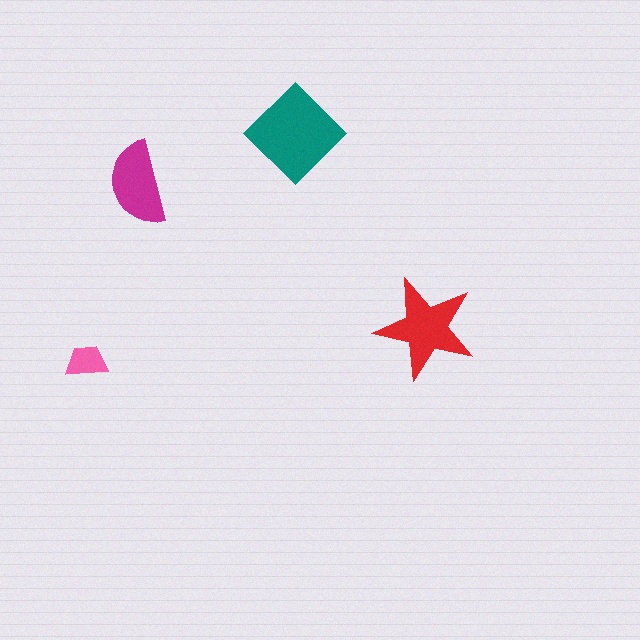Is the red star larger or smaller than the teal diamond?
Smaller.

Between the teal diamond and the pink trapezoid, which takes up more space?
The teal diamond.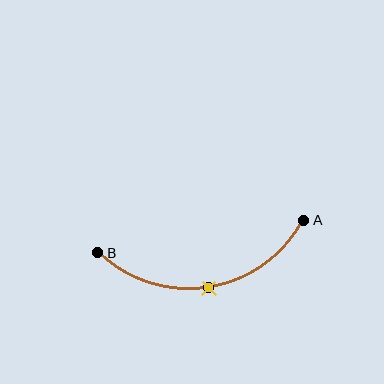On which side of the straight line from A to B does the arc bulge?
The arc bulges below the straight line connecting A and B.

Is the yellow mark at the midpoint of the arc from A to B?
Yes. The yellow mark lies on the arc at equal arc-length from both A and B — it is the arc midpoint.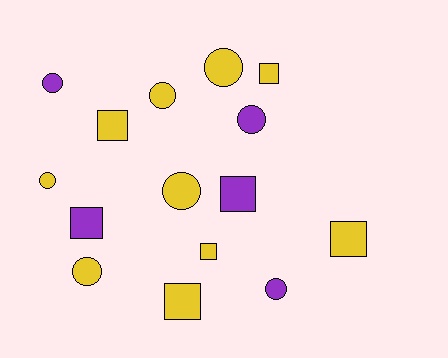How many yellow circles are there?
There are 5 yellow circles.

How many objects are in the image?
There are 15 objects.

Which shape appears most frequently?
Circle, with 8 objects.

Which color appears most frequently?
Yellow, with 10 objects.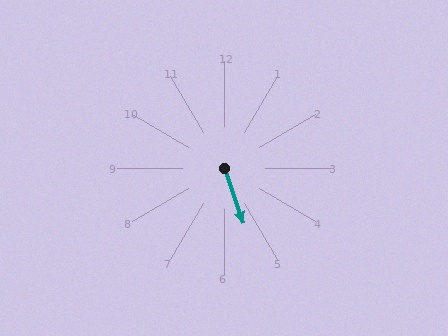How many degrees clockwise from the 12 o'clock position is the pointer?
Approximately 161 degrees.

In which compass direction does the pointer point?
South.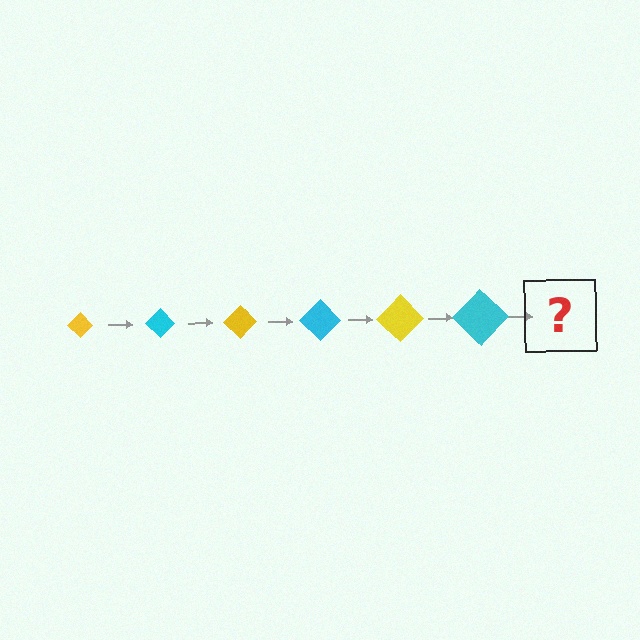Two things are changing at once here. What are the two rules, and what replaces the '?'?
The two rules are that the diamond grows larger each step and the color cycles through yellow and cyan. The '?' should be a yellow diamond, larger than the previous one.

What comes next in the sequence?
The next element should be a yellow diamond, larger than the previous one.